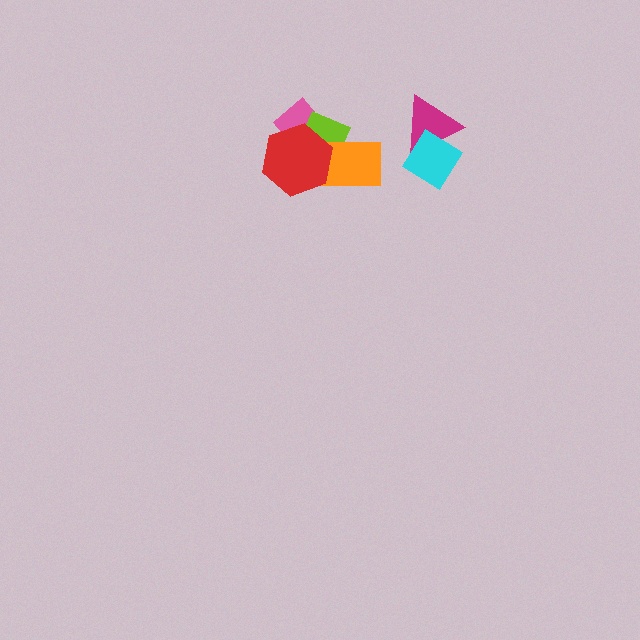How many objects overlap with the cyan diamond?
1 object overlaps with the cyan diamond.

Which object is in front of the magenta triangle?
The cyan diamond is in front of the magenta triangle.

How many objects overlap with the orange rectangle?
2 objects overlap with the orange rectangle.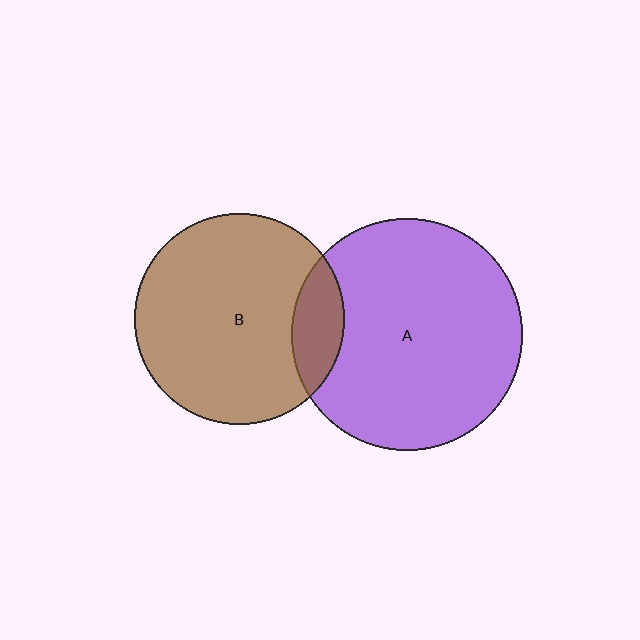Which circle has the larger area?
Circle A (purple).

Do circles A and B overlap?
Yes.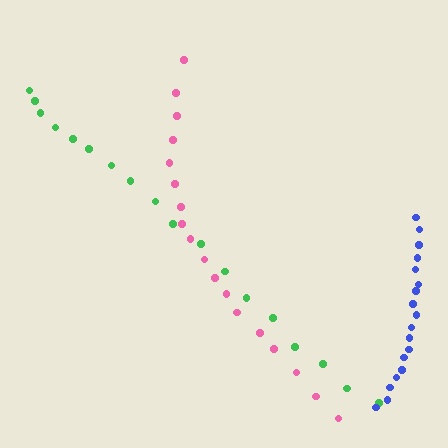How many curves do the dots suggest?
There are 3 distinct paths.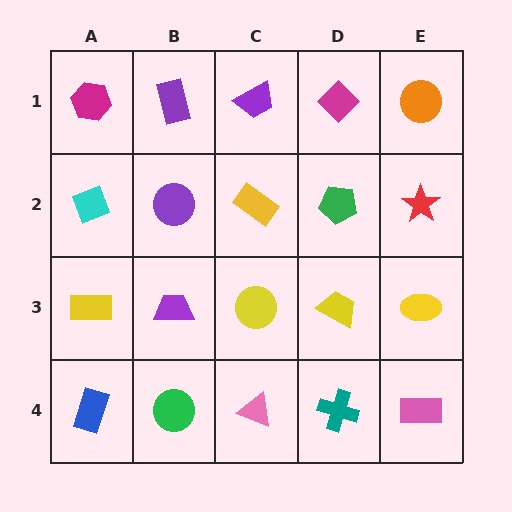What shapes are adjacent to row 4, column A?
A yellow rectangle (row 3, column A), a green circle (row 4, column B).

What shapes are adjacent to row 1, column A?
A cyan diamond (row 2, column A), a purple rectangle (row 1, column B).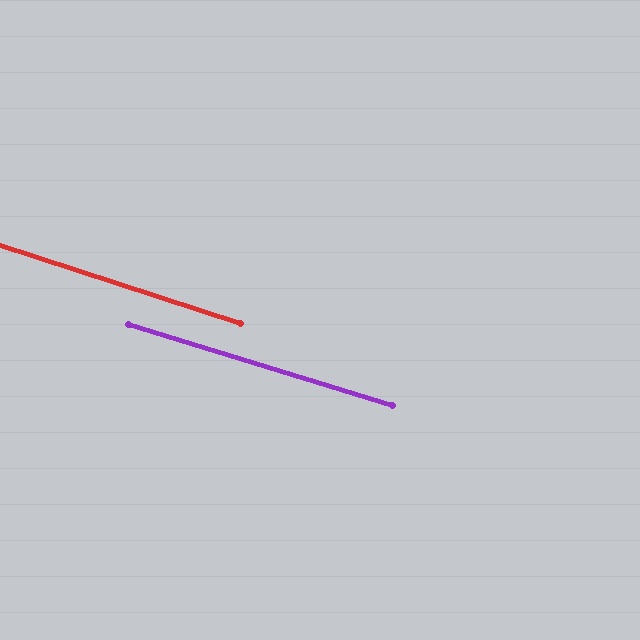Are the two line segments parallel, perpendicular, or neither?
Parallel — their directions differ by only 0.8°.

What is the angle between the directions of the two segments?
Approximately 1 degree.